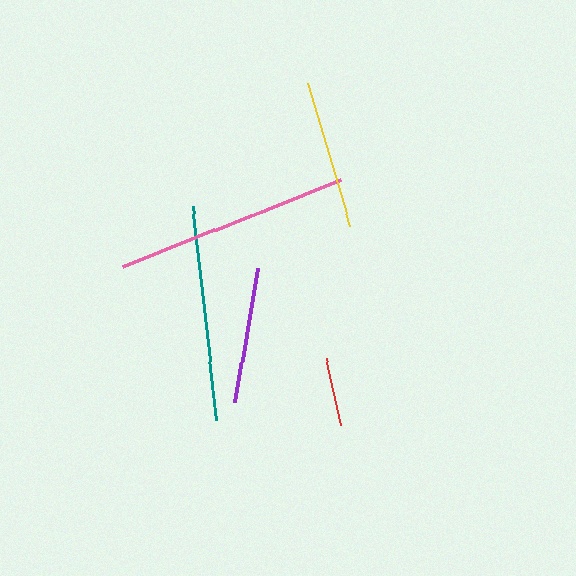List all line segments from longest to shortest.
From longest to shortest: pink, teal, yellow, purple, red.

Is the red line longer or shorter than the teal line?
The teal line is longer than the red line.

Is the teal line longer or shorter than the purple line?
The teal line is longer than the purple line.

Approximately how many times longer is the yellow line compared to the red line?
The yellow line is approximately 2.2 times the length of the red line.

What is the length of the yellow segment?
The yellow segment is approximately 150 pixels long.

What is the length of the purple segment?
The purple segment is approximately 135 pixels long.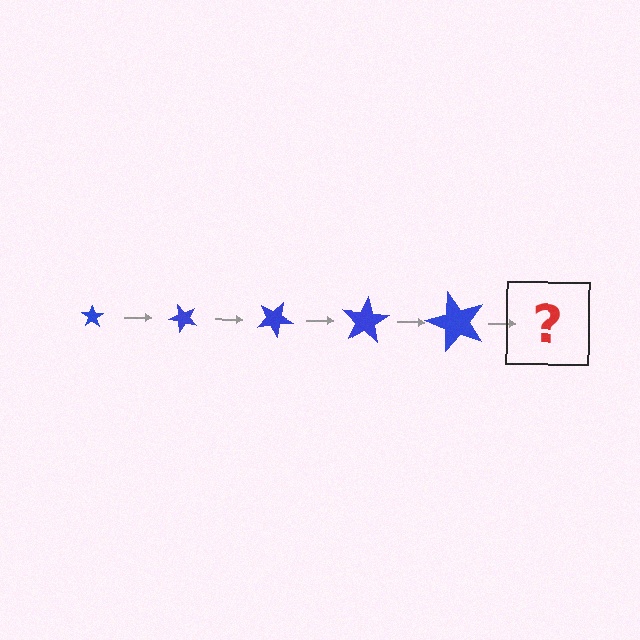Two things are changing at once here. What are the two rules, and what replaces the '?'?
The two rules are that the star grows larger each step and it rotates 50 degrees each step. The '?' should be a star, larger than the previous one and rotated 250 degrees from the start.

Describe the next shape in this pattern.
It should be a star, larger than the previous one and rotated 250 degrees from the start.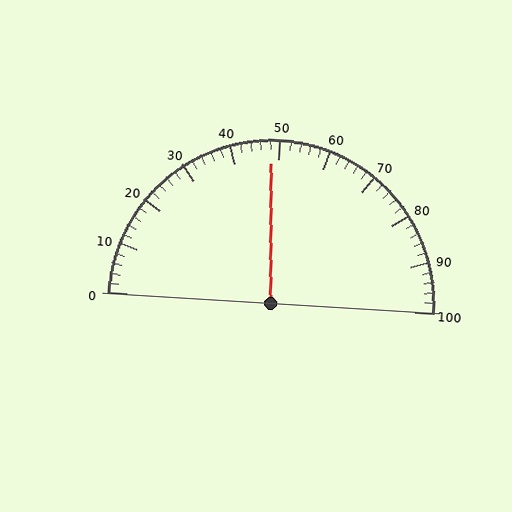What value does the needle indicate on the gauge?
The needle indicates approximately 48.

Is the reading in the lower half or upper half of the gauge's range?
The reading is in the lower half of the range (0 to 100).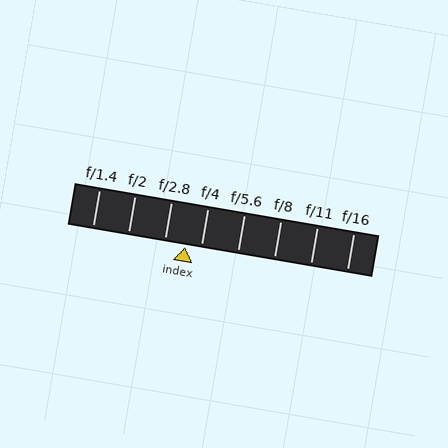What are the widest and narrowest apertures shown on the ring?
The widest aperture shown is f/1.4 and the narrowest is f/16.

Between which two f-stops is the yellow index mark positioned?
The index mark is between f/2.8 and f/4.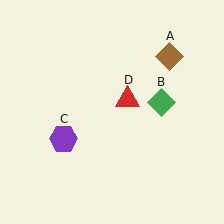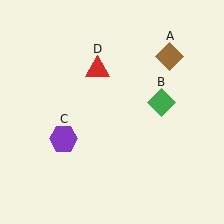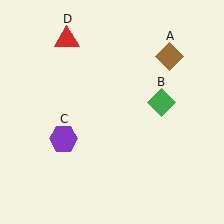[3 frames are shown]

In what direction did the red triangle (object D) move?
The red triangle (object D) moved up and to the left.